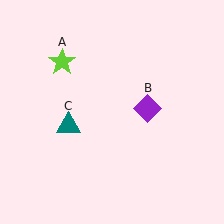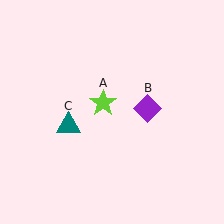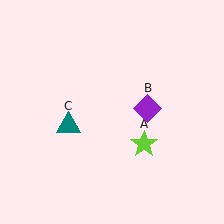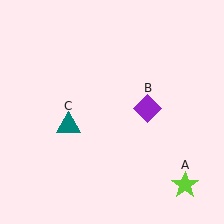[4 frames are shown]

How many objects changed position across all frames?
1 object changed position: lime star (object A).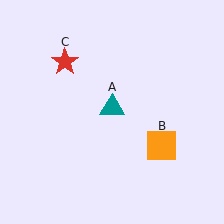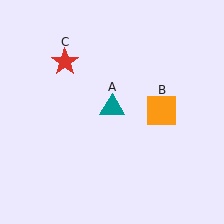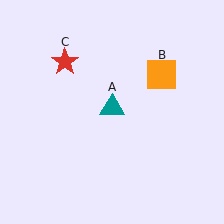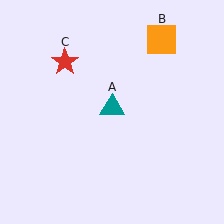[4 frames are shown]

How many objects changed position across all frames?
1 object changed position: orange square (object B).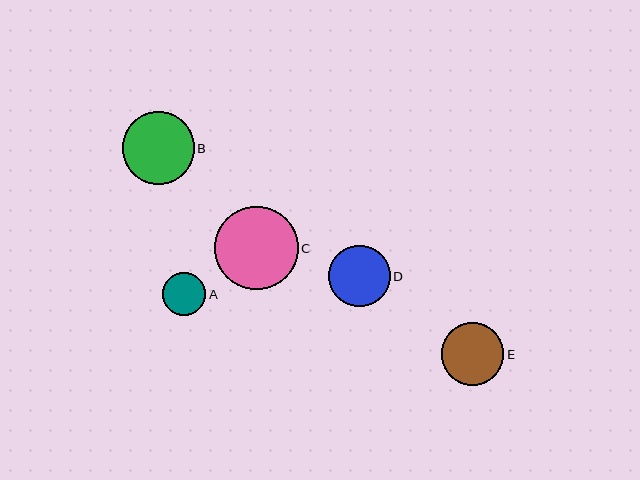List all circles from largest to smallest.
From largest to smallest: C, B, E, D, A.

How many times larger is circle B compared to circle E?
Circle B is approximately 1.2 times the size of circle E.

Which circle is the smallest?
Circle A is the smallest with a size of approximately 43 pixels.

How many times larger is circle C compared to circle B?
Circle C is approximately 1.2 times the size of circle B.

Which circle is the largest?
Circle C is the largest with a size of approximately 83 pixels.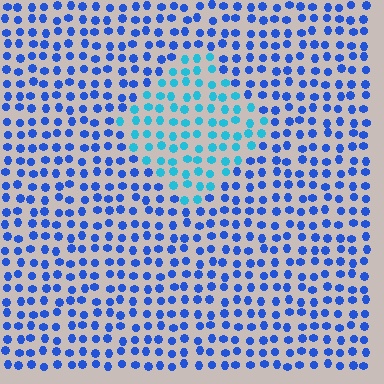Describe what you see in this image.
The image is filled with small blue elements in a uniform arrangement. A diamond-shaped region is visible where the elements are tinted to a slightly different hue, forming a subtle color boundary.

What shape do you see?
I see a diamond.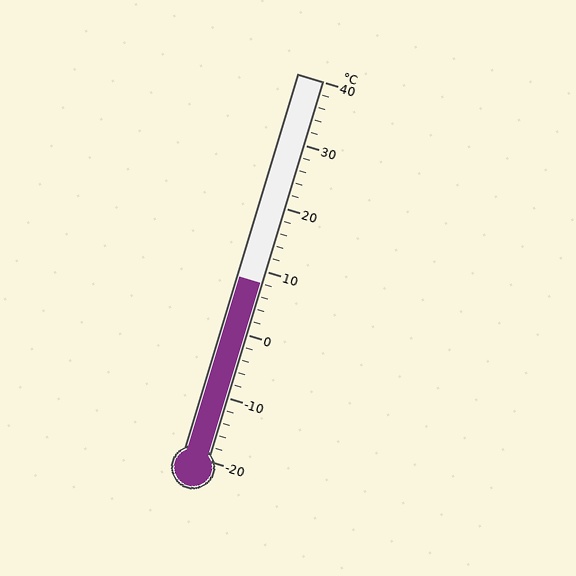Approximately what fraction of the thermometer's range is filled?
The thermometer is filled to approximately 45% of its range.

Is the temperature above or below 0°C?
The temperature is above 0°C.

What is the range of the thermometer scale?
The thermometer scale ranges from -20°C to 40°C.